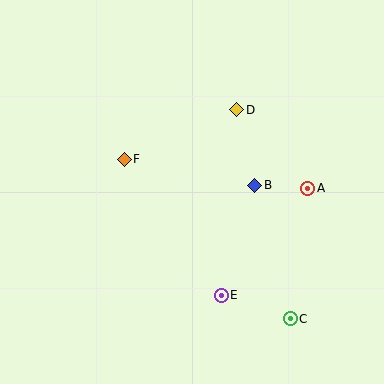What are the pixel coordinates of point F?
Point F is at (124, 159).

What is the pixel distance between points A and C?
The distance between A and C is 132 pixels.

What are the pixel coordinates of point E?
Point E is at (221, 295).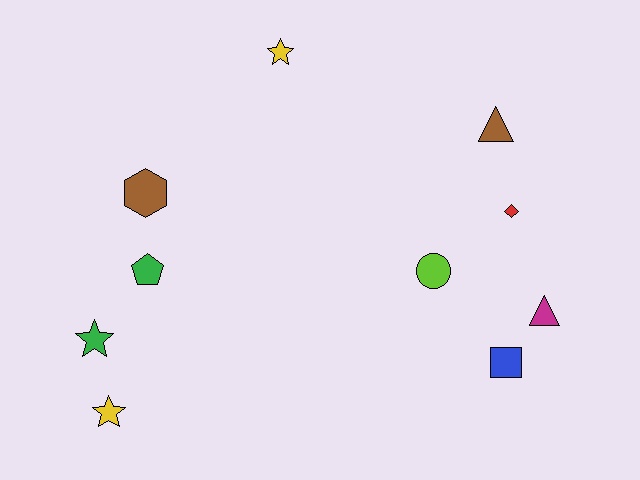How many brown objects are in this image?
There are 2 brown objects.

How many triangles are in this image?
There are 2 triangles.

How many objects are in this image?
There are 10 objects.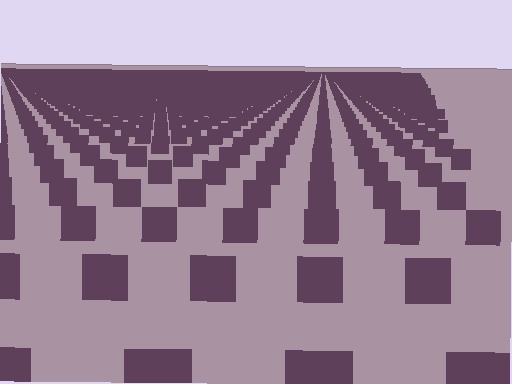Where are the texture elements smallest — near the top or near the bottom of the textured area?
Near the top.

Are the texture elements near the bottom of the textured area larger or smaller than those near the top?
Larger. Near the bottom, elements are closer to the viewer and appear at a bigger on-screen size.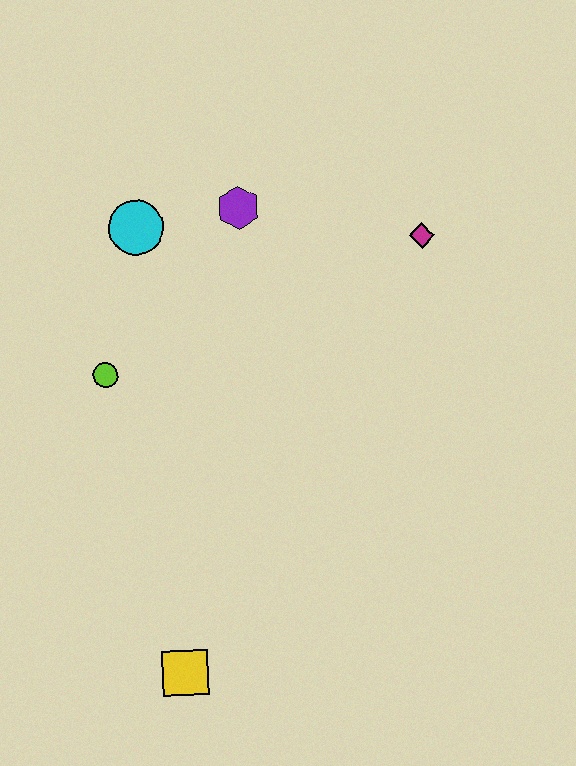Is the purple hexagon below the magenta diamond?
No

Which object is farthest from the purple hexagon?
The yellow square is farthest from the purple hexagon.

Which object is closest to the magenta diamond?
The purple hexagon is closest to the magenta diamond.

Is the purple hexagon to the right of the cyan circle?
Yes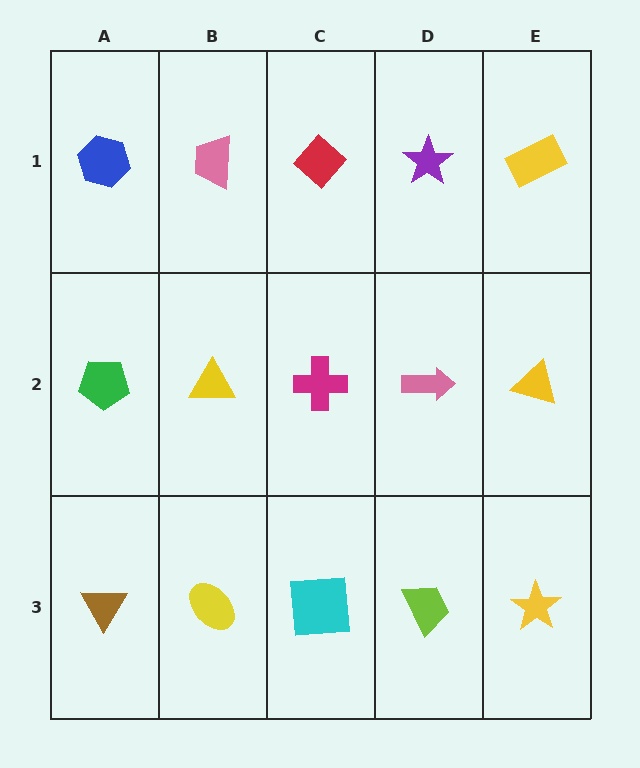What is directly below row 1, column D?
A pink arrow.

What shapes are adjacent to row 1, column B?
A yellow triangle (row 2, column B), a blue hexagon (row 1, column A), a red diamond (row 1, column C).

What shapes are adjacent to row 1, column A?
A green pentagon (row 2, column A), a pink trapezoid (row 1, column B).